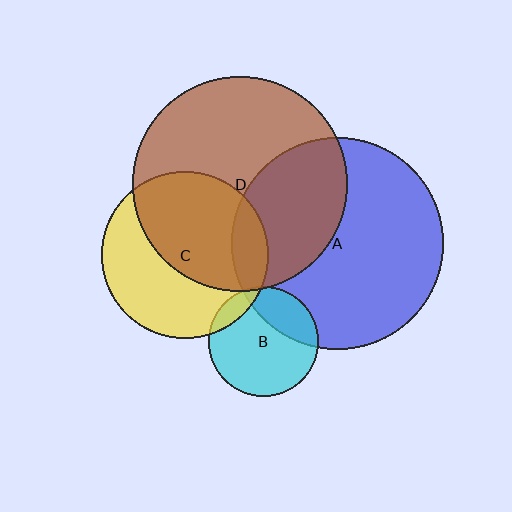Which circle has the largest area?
Circle D (brown).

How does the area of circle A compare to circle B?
Approximately 3.7 times.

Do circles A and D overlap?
Yes.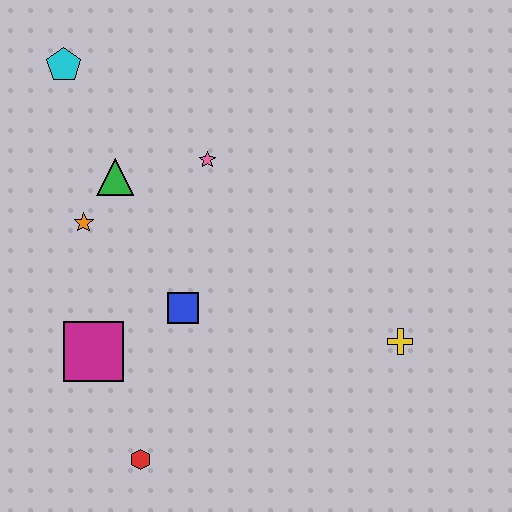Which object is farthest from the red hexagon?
The cyan pentagon is farthest from the red hexagon.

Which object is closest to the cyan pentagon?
The green triangle is closest to the cyan pentagon.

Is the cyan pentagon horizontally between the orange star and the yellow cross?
No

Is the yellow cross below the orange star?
Yes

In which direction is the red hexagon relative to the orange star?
The red hexagon is below the orange star.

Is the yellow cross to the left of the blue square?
No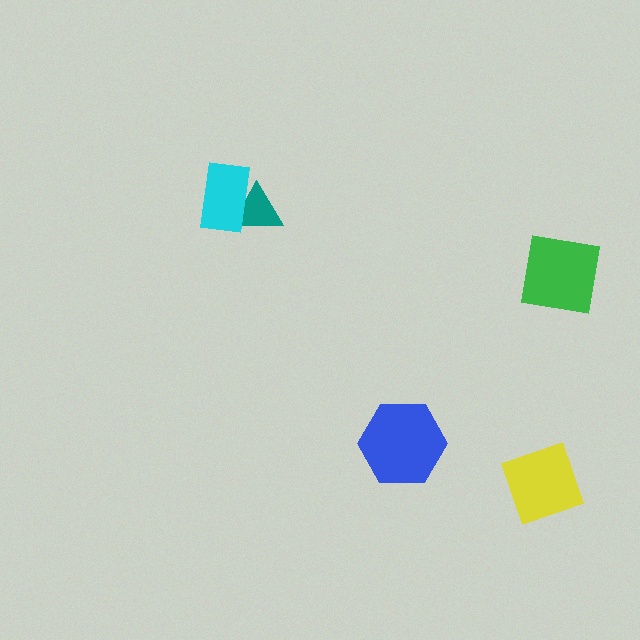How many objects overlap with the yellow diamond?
0 objects overlap with the yellow diamond.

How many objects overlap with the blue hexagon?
0 objects overlap with the blue hexagon.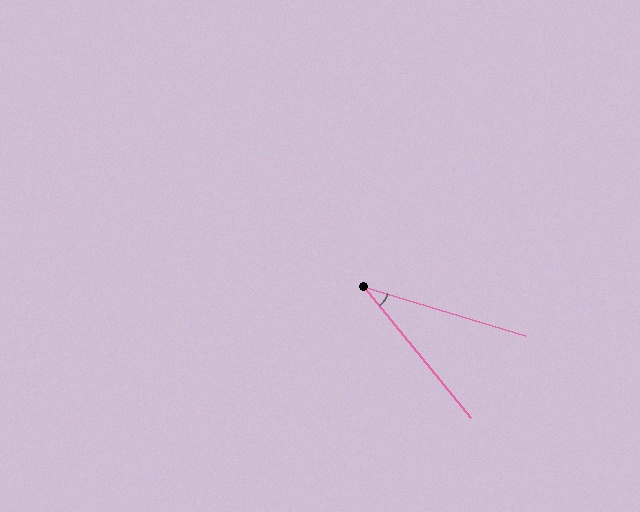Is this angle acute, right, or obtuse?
It is acute.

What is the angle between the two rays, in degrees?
Approximately 34 degrees.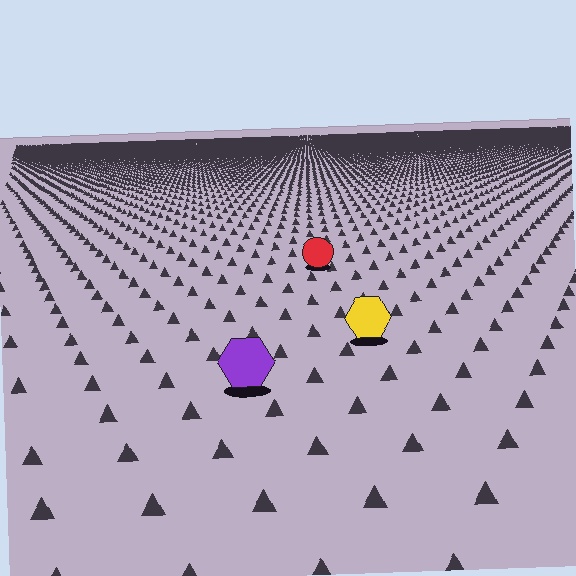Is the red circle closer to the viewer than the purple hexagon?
No. The purple hexagon is closer — you can tell from the texture gradient: the ground texture is coarser near it.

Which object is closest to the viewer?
The purple hexagon is closest. The texture marks near it are larger and more spread out.